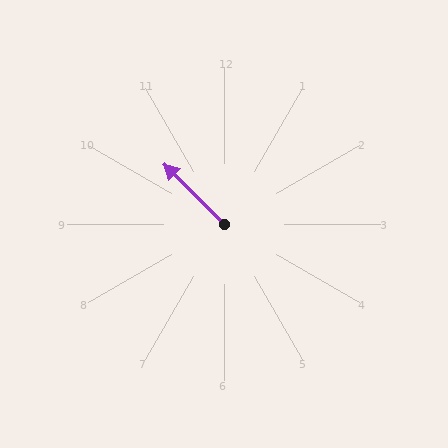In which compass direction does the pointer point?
Northwest.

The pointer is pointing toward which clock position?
Roughly 11 o'clock.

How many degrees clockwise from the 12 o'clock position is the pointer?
Approximately 315 degrees.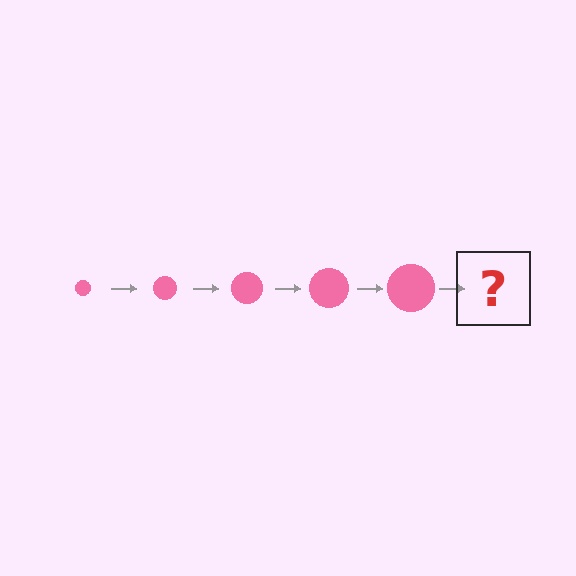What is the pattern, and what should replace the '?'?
The pattern is that the circle gets progressively larger each step. The '?' should be a pink circle, larger than the previous one.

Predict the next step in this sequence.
The next step is a pink circle, larger than the previous one.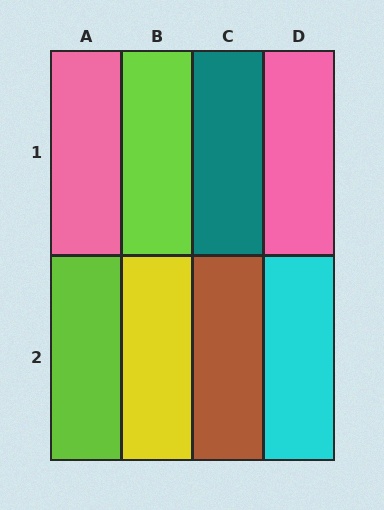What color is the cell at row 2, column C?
Brown.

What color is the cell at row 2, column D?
Cyan.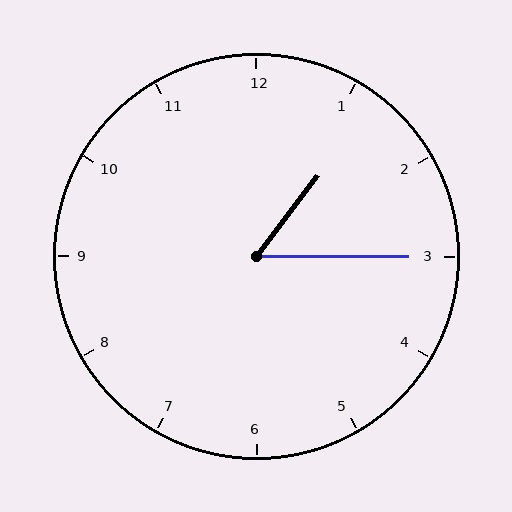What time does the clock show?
1:15.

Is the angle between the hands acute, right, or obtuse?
It is acute.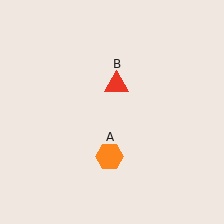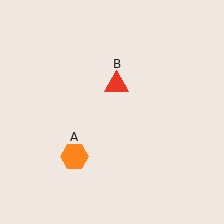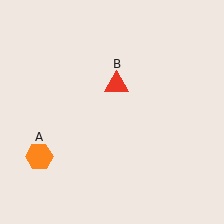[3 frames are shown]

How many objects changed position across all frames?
1 object changed position: orange hexagon (object A).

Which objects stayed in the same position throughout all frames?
Red triangle (object B) remained stationary.